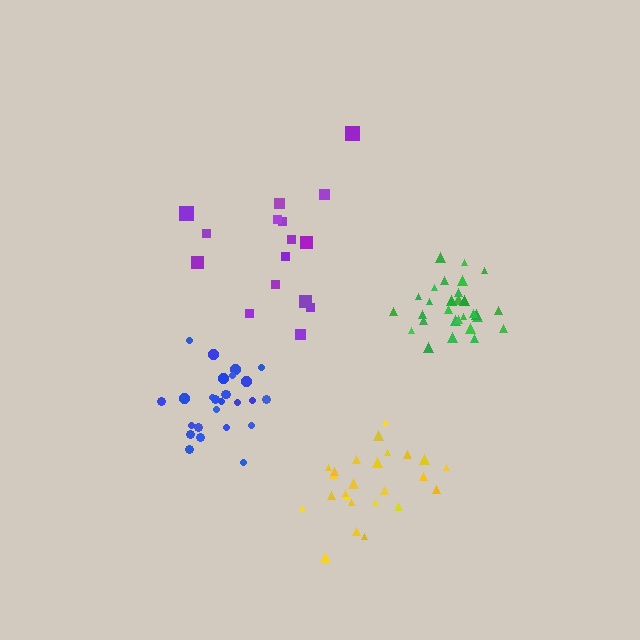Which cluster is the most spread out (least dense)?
Purple.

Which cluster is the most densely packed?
Green.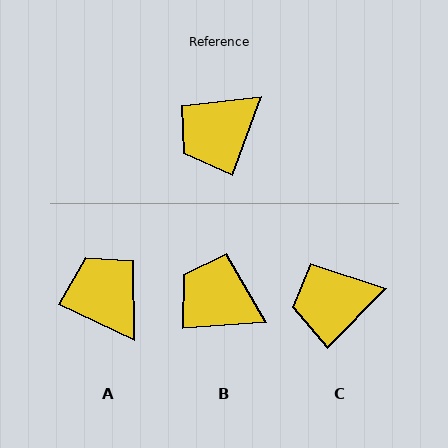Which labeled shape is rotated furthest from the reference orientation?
A, about 96 degrees away.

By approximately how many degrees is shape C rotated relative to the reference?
Approximately 25 degrees clockwise.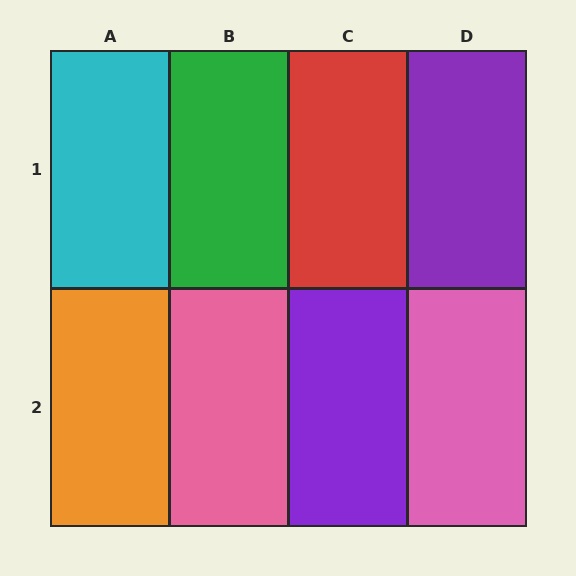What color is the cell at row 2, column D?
Pink.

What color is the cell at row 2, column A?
Orange.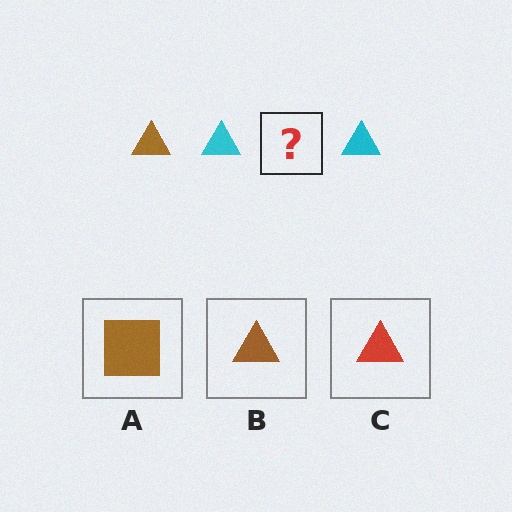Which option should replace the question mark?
Option B.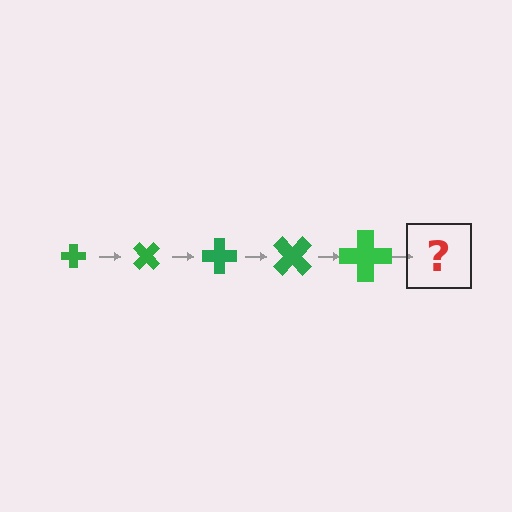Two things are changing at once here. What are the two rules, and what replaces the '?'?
The two rules are that the cross grows larger each step and it rotates 45 degrees each step. The '?' should be a cross, larger than the previous one and rotated 225 degrees from the start.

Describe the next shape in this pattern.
It should be a cross, larger than the previous one and rotated 225 degrees from the start.